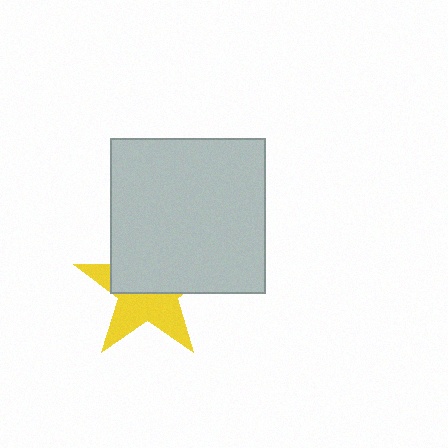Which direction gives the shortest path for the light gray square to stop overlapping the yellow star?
Moving up gives the shortest separation.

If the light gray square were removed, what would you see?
You would see the complete yellow star.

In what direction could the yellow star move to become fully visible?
The yellow star could move down. That would shift it out from behind the light gray square entirely.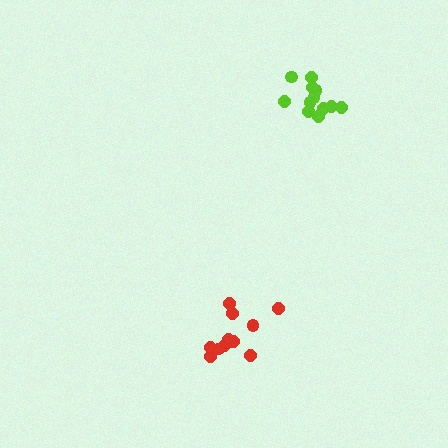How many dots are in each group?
Group 1: 11 dots, Group 2: 12 dots (23 total).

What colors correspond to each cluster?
The clusters are colored: red, lime.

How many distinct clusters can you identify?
There are 2 distinct clusters.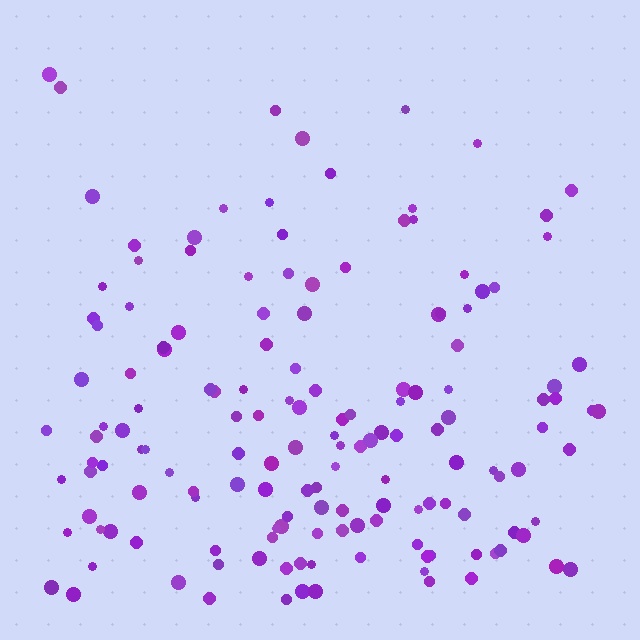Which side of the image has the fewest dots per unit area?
The top.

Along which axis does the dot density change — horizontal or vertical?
Vertical.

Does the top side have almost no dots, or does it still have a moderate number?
Still a moderate number, just noticeably fewer than the bottom.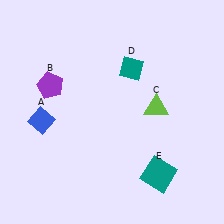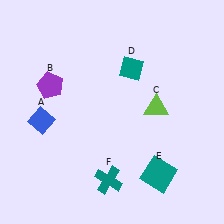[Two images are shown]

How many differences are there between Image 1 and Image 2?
There is 1 difference between the two images.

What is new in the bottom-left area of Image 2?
A teal cross (F) was added in the bottom-left area of Image 2.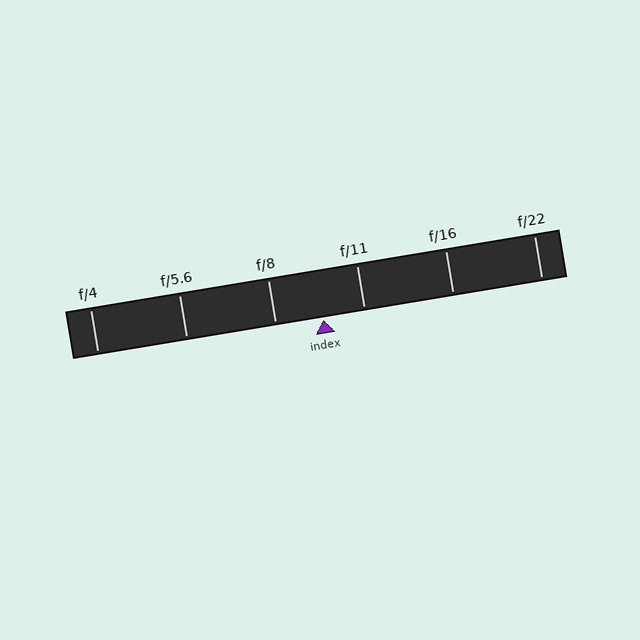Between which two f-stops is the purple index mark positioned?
The index mark is between f/8 and f/11.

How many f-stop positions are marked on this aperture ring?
There are 6 f-stop positions marked.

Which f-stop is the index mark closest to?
The index mark is closest to f/11.